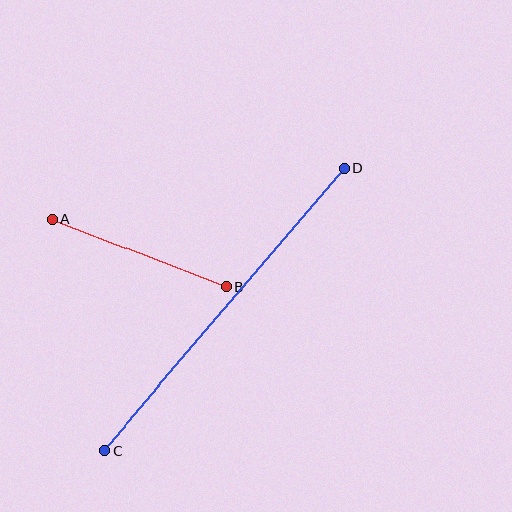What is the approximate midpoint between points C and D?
The midpoint is at approximately (224, 309) pixels.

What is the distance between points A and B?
The distance is approximately 187 pixels.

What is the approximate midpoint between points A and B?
The midpoint is at approximately (139, 253) pixels.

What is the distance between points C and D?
The distance is approximately 371 pixels.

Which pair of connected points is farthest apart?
Points C and D are farthest apart.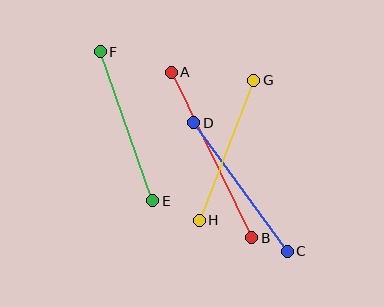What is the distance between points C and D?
The distance is approximately 159 pixels.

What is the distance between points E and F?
The distance is approximately 158 pixels.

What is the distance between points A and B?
The distance is approximately 184 pixels.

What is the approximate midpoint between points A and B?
The midpoint is at approximately (212, 155) pixels.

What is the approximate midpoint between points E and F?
The midpoint is at approximately (127, 126) pixels.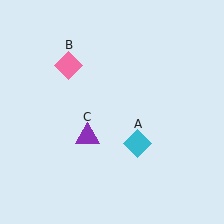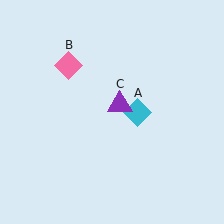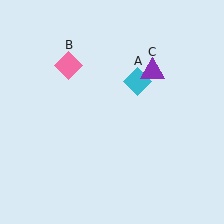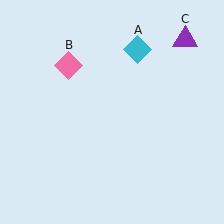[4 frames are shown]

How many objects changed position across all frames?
2 objects changed position: cyan diamond (object A), purple triangle (object C).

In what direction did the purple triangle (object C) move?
The purple triangle (object C) moved up and to the right.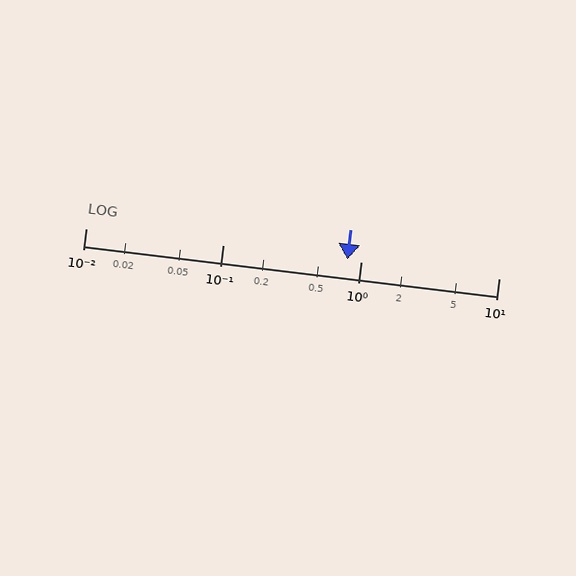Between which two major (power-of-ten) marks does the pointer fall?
The pointer is between 0.1 and 1.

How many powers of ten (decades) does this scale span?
The scale spans 3 decades, from 0.01 to 10.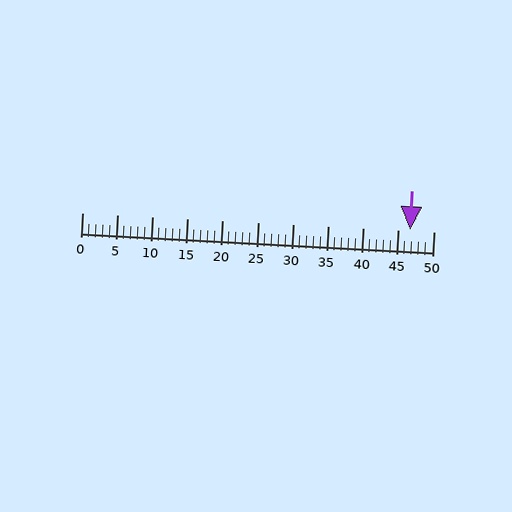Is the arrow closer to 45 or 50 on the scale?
The arrow is closer to 45.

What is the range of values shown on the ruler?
The ruler shows values from 0 to 50.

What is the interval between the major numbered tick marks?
The major tick marks are spaced 5 units apart.